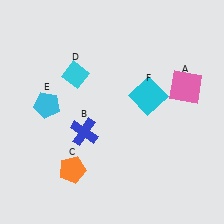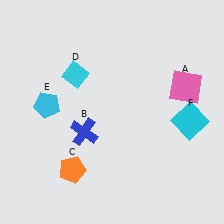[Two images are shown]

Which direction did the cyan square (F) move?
The cyan square (F) moved right.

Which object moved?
The cyan square (F) moved right.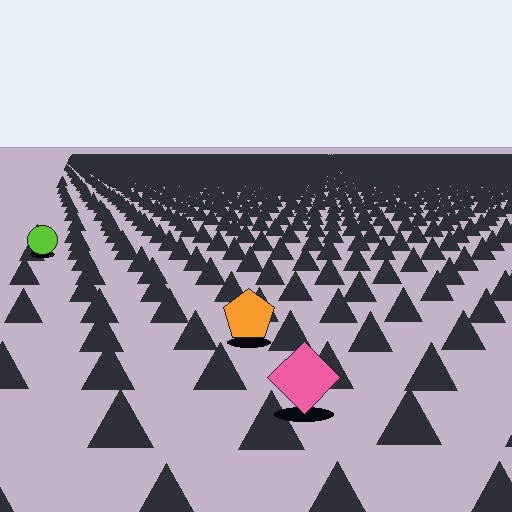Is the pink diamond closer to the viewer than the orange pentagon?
Yes. The pink diamond is closer — you can tell from the texture gradient: the ground texture is coarser near it.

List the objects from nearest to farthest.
From nearest to farthest: the pink diamond, the orange pentagon, the lime circle.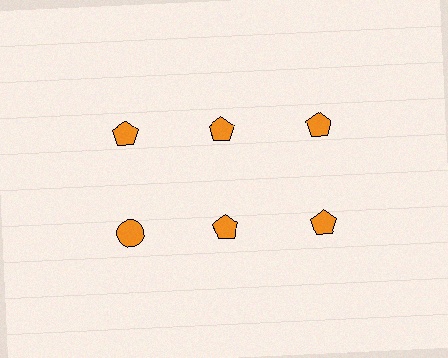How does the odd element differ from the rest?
It has a different shape: circle instead of pentagon.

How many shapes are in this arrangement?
There are 6 shapes arranged in a grid pattern.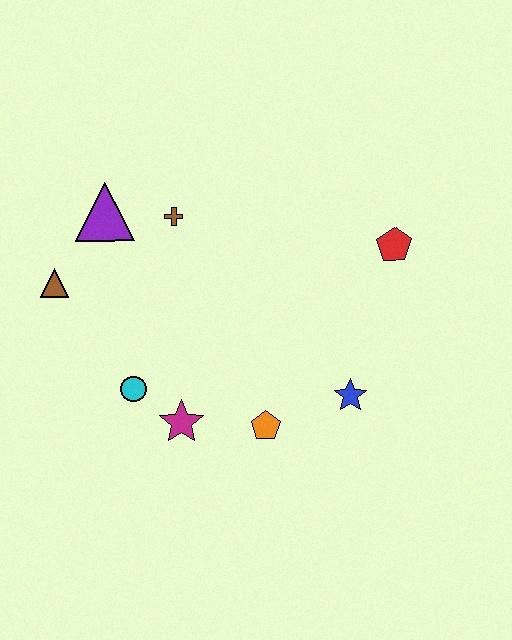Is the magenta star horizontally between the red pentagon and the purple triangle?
Yes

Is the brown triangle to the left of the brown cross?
Yes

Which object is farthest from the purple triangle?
The blue star is farthest from the purple triangle.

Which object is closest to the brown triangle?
The purple triangle is closest to the brown triangle.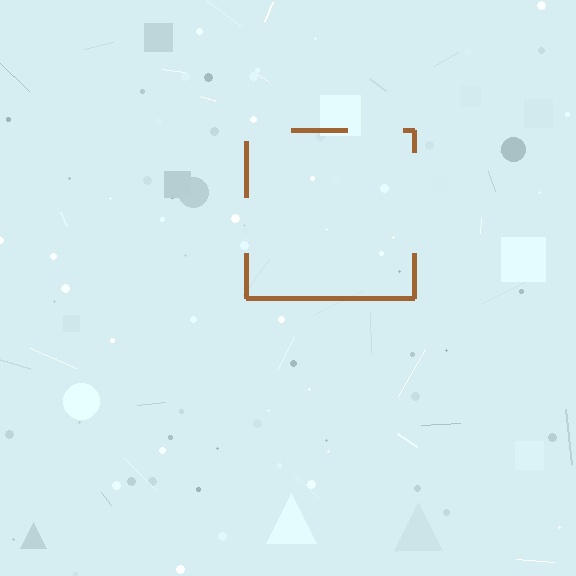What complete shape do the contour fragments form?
The contour fragments form a square.